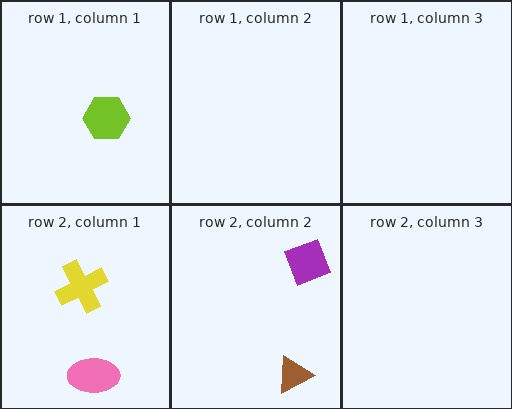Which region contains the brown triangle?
The row 2, column 2 region.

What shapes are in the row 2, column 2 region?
The purple square, the brown triangle.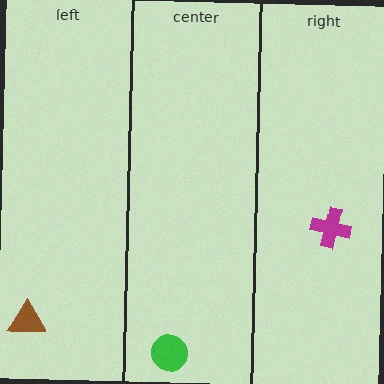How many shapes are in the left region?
1.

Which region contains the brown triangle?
The left region.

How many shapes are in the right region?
1.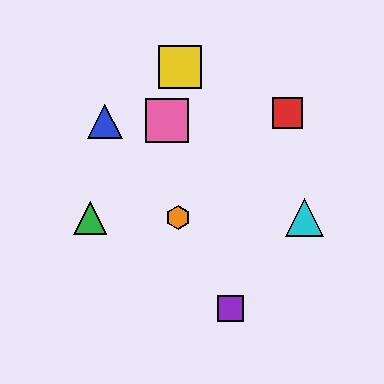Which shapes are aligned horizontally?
The green triangle, the orange hexagon, the cyan triangle are aligned horizontally.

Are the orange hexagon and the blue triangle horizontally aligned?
No, the orange hexagon is at y≈218 and the blue triangle is at y≈121.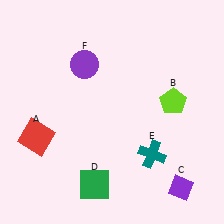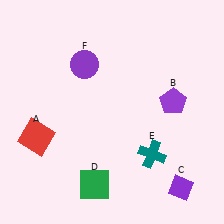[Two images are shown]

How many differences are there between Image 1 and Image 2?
There is 1 difference between the two images.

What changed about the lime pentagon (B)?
In Image 1, B is lime. In Image 2, it changed to purple.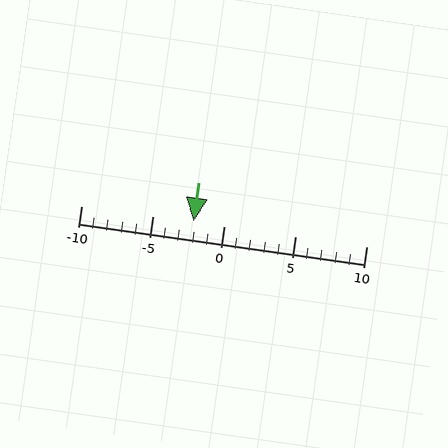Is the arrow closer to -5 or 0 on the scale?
The arrow is closer to 0.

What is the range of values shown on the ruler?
The ruler shows values from -10 to 10.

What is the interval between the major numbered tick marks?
The major tick marks are spaced 5 units apart.